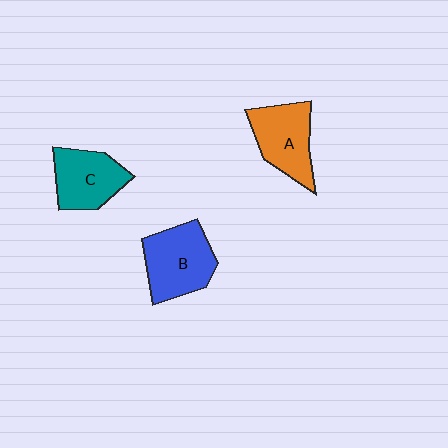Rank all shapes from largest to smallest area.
From largest to smallest: B (blue), A (orange), C (teal).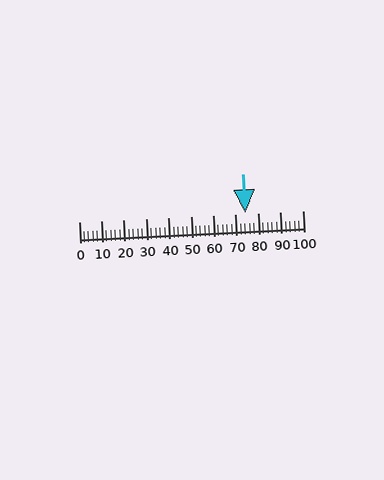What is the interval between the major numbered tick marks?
The major tick marks are spaced 10 units apart.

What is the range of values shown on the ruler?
The ruler shows values from 0 to 100.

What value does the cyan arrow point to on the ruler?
The cyan arrow points to approximately 74.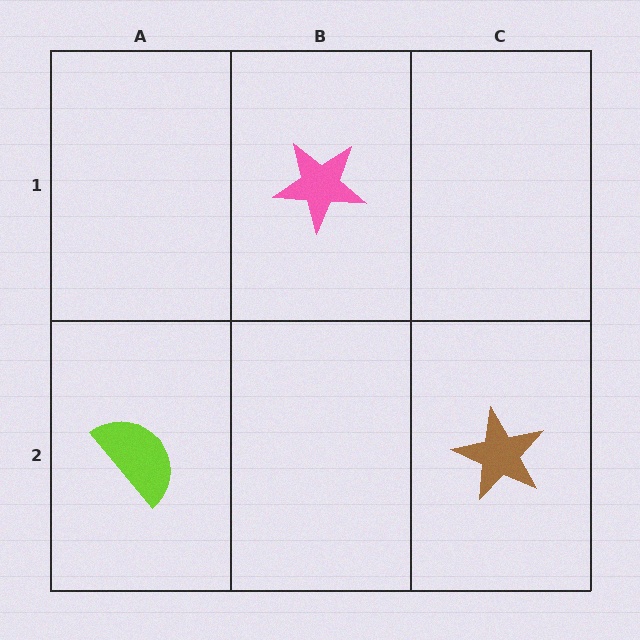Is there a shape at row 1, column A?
No, that cell is empty.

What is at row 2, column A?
A lime semicircle.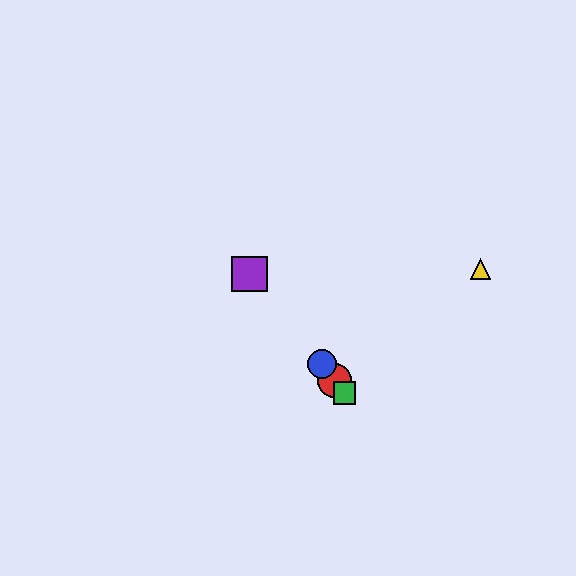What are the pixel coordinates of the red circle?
The red circle is at (334, 380).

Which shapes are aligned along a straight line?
The red circle, the blue circle, the green square, the purple square are aligned along a straight line.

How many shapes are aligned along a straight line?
4 shapes (the red circle, the blue circle, the green square, the purple square) are aligned along a straight line.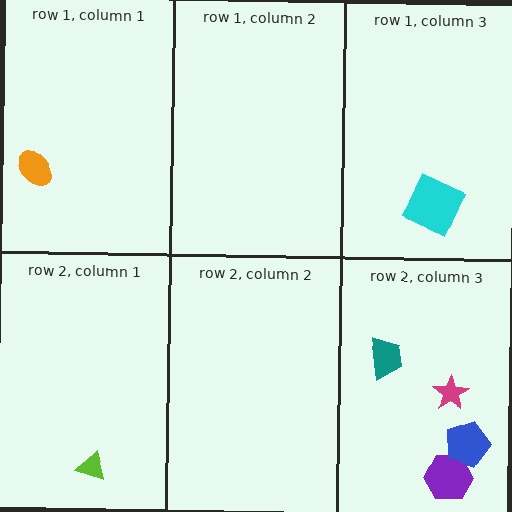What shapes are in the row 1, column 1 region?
The orange ellipse.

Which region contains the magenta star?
The row 2, column 3 region.